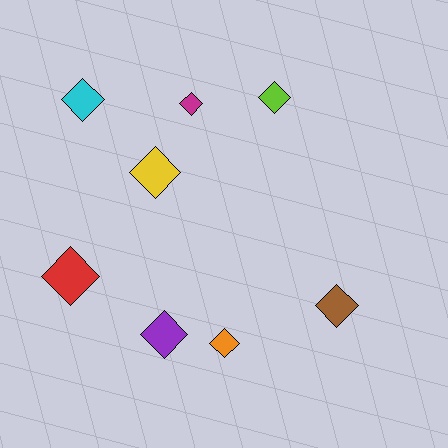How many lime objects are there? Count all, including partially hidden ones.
There is 1 lime object.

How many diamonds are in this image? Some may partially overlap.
There are 8 diamonds.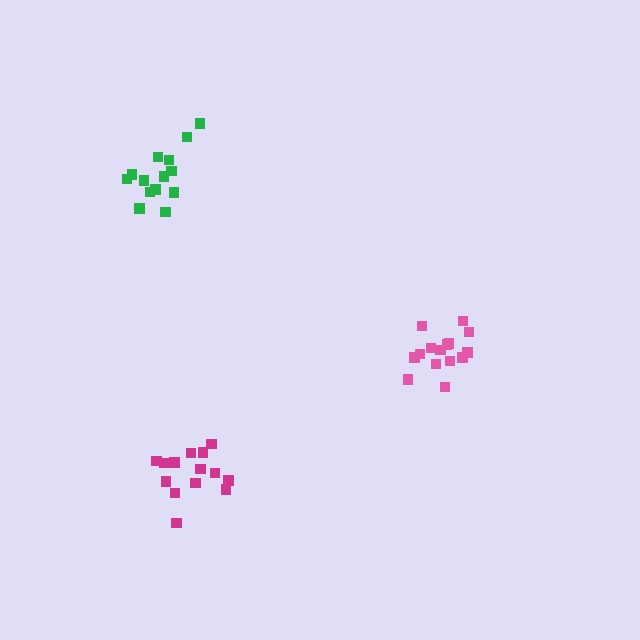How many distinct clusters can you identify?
There are 3 distinct clusters.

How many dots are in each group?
Group 1: 15 dots, Group 2: 14 dots, Group 3: 14 dots (43 total).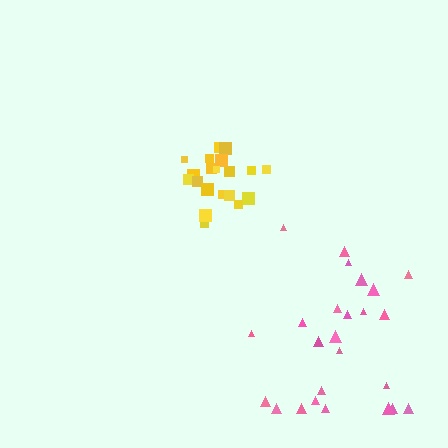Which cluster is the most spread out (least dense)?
Pink.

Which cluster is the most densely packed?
Yellow.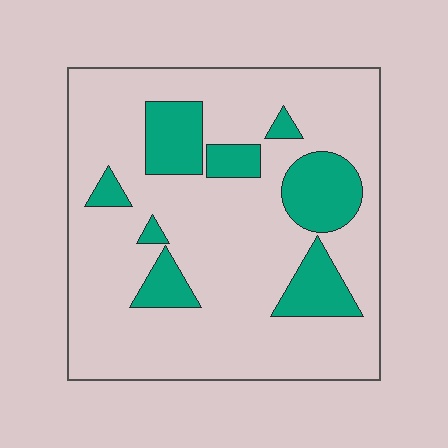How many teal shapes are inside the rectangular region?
8.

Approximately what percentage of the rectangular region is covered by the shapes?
Approximately 20%.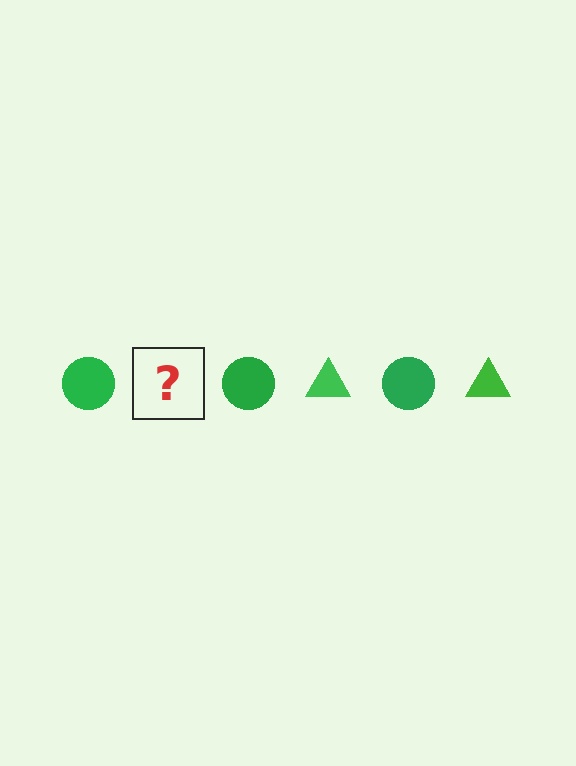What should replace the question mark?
The question mark should be replaced with a green triangle.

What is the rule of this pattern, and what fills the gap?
The rule is that the pattern cycles through circle, triangle shapes in green. The gap should be filled with a green triangle.